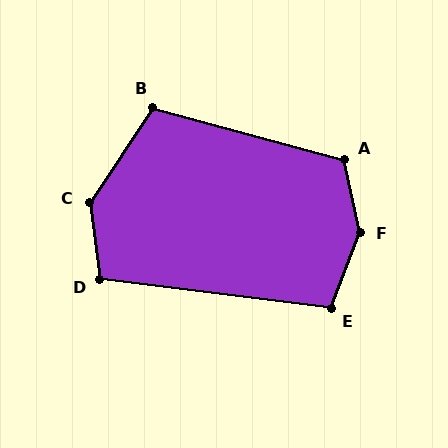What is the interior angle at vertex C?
Approximately 139 degrees (obtuse).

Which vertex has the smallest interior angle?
E, at approximately 104 degrees.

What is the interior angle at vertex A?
Approximately 117 degrees (obtuse).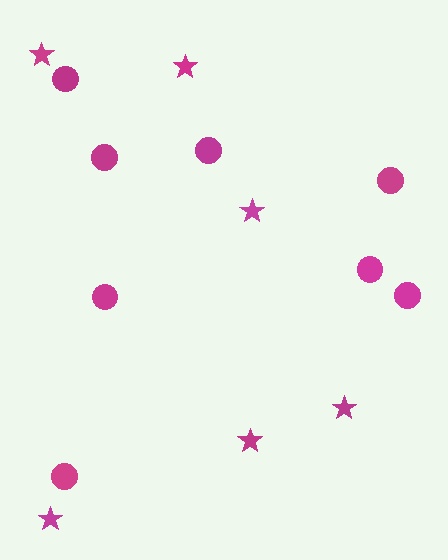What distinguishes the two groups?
There are 2 groups: one group of circles (8) and one group of stars (6).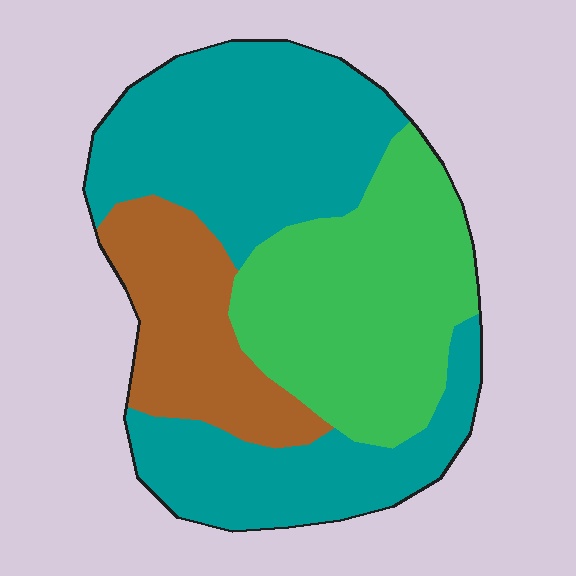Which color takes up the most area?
Teal, at roughly 50%.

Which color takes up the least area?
Brown, at roughly 20%.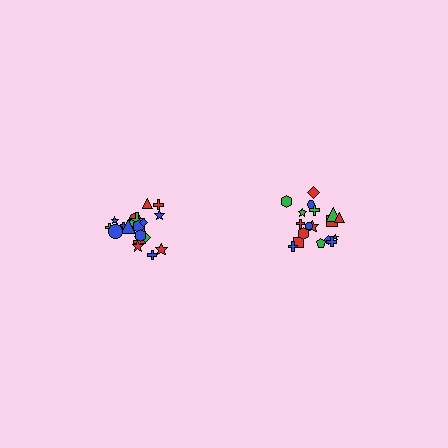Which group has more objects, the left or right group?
The left group.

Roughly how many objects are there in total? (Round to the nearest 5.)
Roughly 40 objects in total.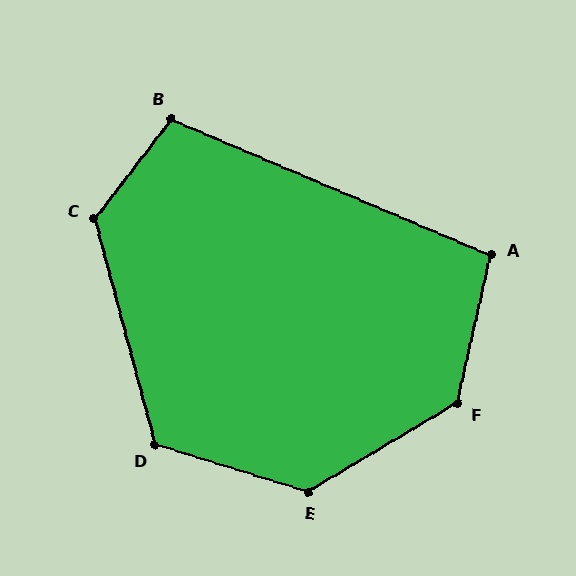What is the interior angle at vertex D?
Approximately 122 degrees (obtuse).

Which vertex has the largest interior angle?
F, at approximately 133 degrees.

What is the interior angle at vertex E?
Approximately 132 degrees (obtuse).